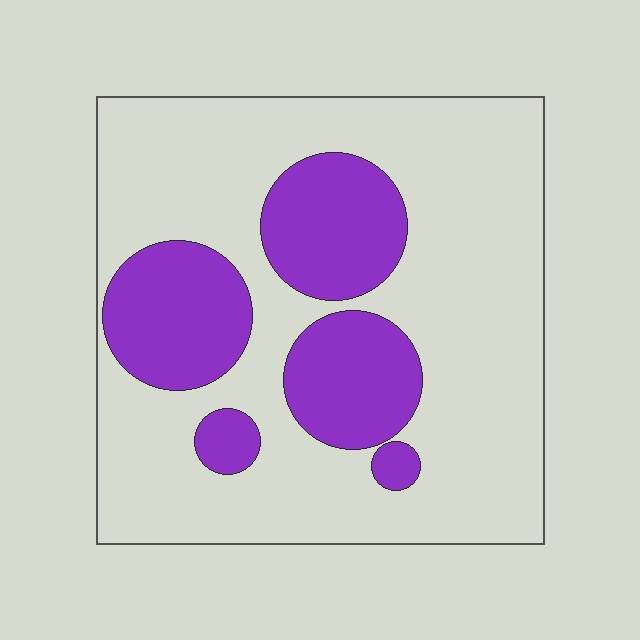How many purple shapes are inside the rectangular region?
5.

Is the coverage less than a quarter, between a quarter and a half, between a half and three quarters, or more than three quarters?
Between a quarter and a half.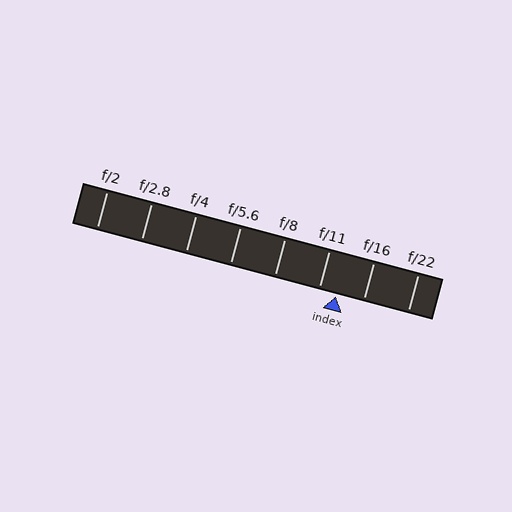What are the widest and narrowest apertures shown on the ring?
The widest aperture shown is f/2 and the narrowest is f/22.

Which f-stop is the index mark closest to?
The index mark is closest to f/11.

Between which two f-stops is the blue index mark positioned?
The index mark is between f/11 and f/16.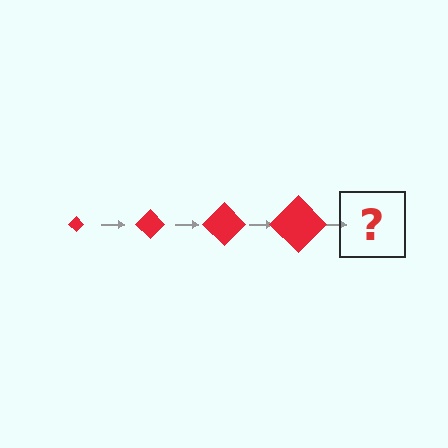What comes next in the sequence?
The next element should be a red diamond, larger than the previous one.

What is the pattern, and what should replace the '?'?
The pattern is that the diamond gets progressively larger each step. The '?' should be a red diamond, larger than the previous one.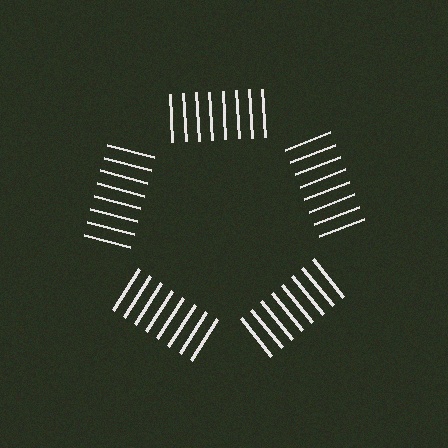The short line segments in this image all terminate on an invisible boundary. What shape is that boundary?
An illusory pentagon — the line segments terminate on its edges but no continuous stroke is drawn.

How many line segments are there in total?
40 — 8 along each of the 5 edges.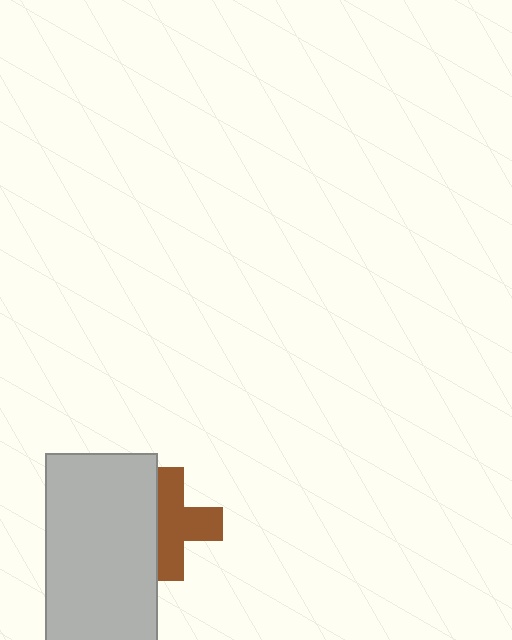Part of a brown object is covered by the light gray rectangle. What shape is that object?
It is a cross.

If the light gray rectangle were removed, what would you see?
You would see the complete brown cross.